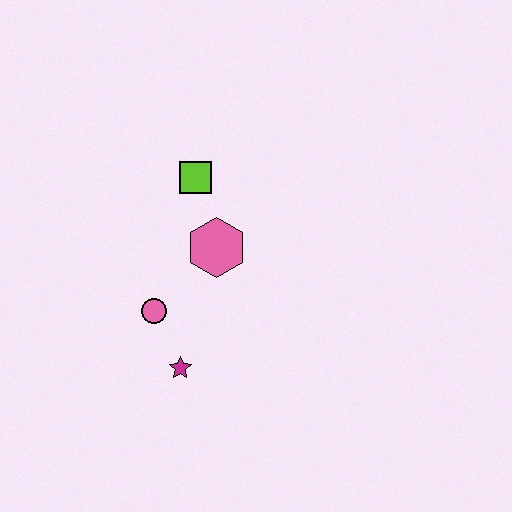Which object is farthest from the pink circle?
The lime square is farthest from the pink circle.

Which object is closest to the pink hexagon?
The lime square is closest to the pink hexagon.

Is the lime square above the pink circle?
Yes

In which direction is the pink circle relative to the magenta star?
The pink circle is above the magenta star.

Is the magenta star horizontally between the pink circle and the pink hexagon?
Yes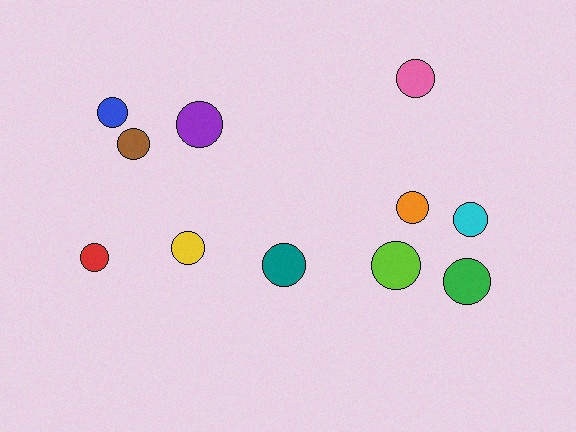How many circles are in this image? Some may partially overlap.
There are 11 circles.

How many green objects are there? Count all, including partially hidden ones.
There is 1 green object.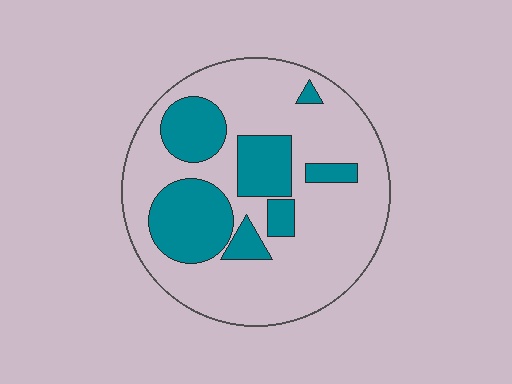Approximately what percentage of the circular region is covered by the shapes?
Approximately 30%.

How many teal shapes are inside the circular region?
7.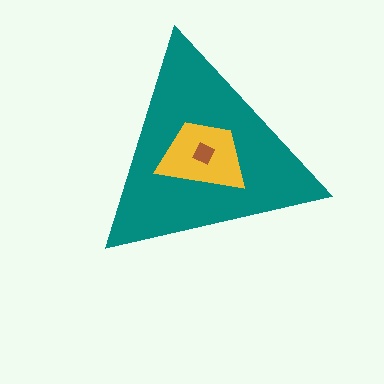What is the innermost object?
The brown diamond.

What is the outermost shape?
The teal triangle.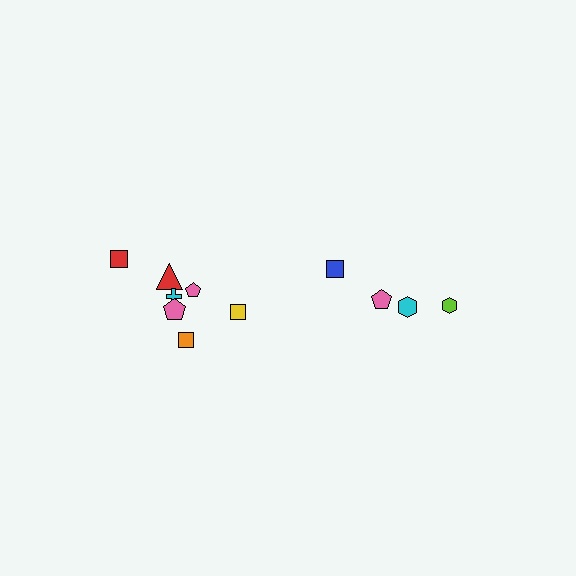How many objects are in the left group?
There are 7 objects.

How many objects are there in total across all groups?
There are 11 objects.